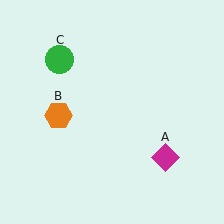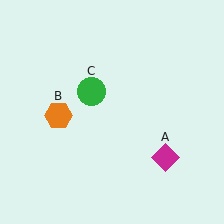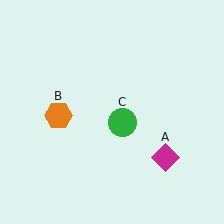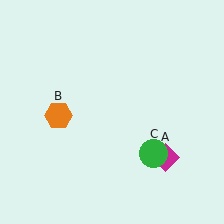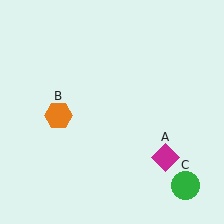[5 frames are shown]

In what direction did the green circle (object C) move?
The green circle (object C) moved down and to the right.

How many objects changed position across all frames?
1 object changed position: green circle (object C).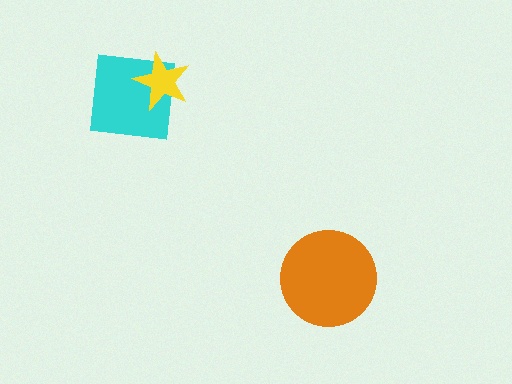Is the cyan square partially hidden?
Yes, it is partially covered by another shape.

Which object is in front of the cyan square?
The yellow star is in front of the cyan square.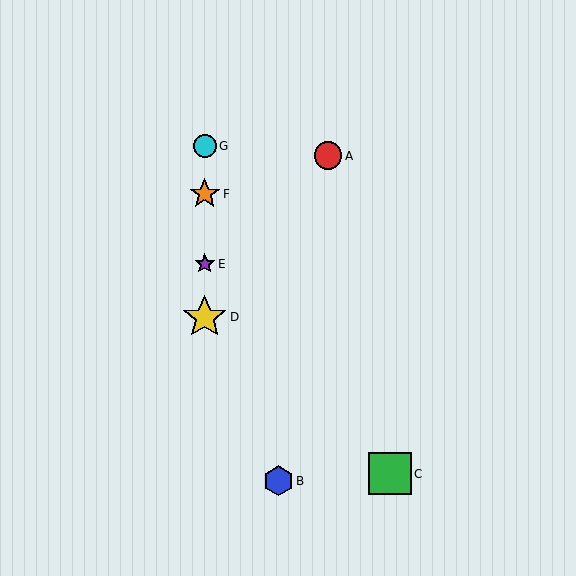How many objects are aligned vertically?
4 objects (D, E, F, G) are aligned vertically.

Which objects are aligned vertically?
Objects D, E, F, G are aligned vertically.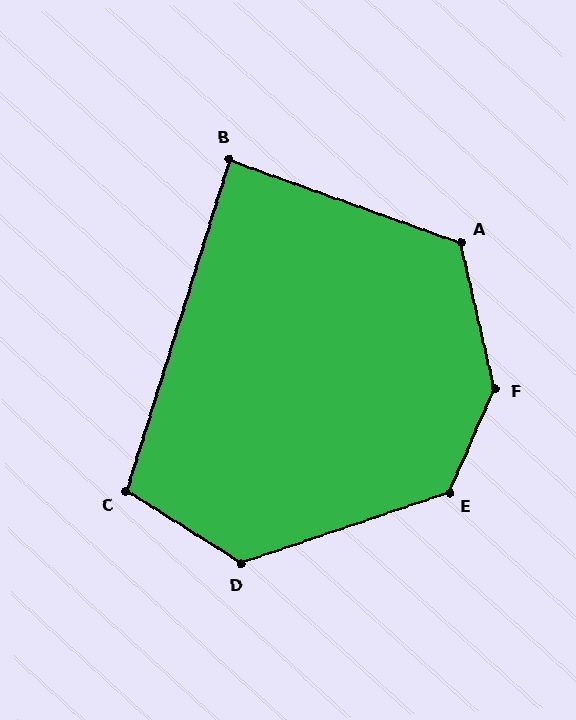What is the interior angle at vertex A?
Approximately 123 degrees (obtuse).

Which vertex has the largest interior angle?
F, at approximately 143 degrees.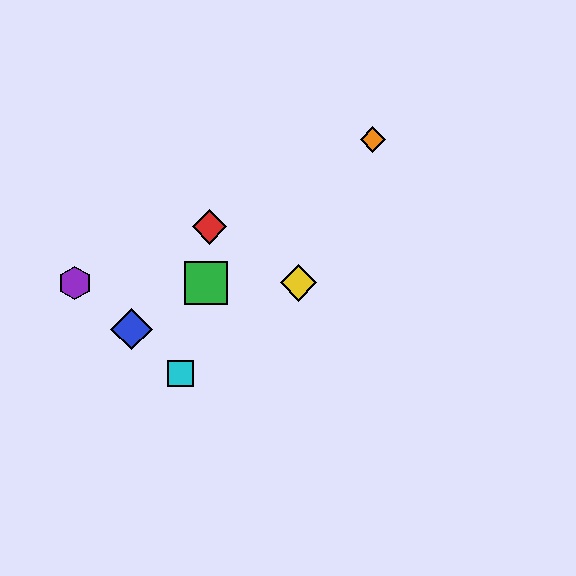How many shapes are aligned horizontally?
3 shapes (the green square, the yellow diamond, the purple hexagon) are aligned horizontally.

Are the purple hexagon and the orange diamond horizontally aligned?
No, the purple hexagon is at y≈283 and the orange diamond is at y≈140.